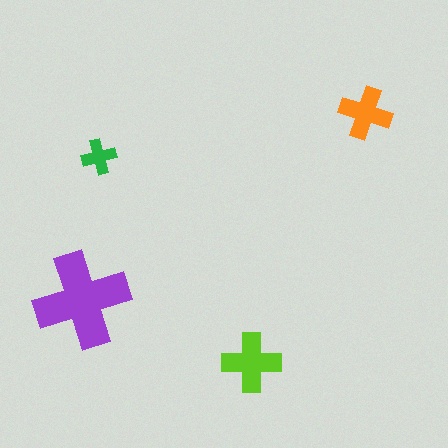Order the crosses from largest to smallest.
the purple one, the lime one, the orange one, the green one.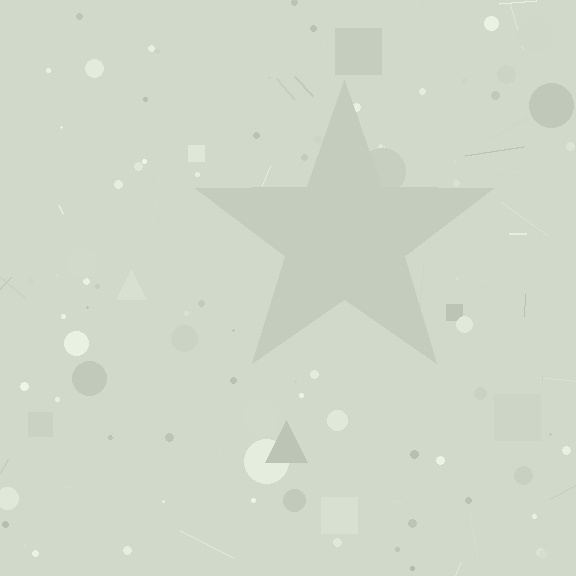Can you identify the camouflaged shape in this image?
The camouflaged shape is a star.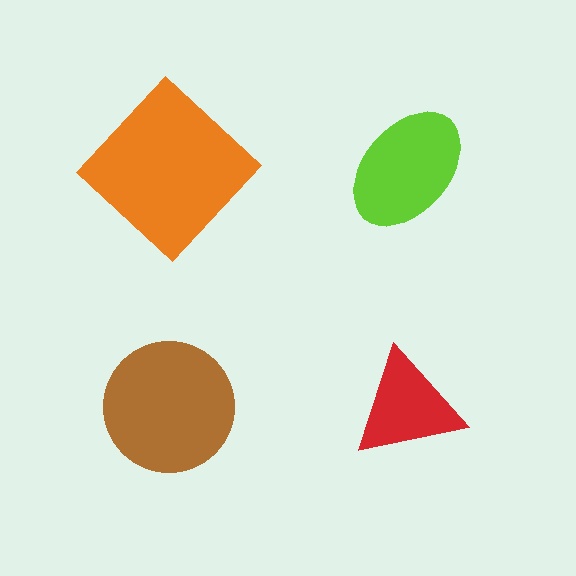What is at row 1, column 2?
A lime ellipse.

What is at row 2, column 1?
A brown circle.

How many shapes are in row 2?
2 shapes.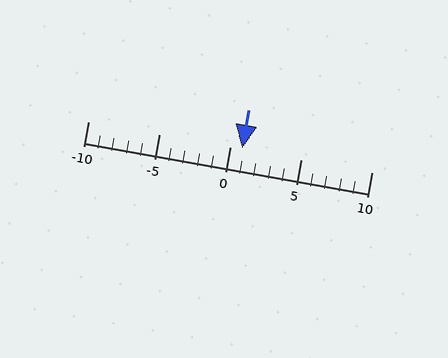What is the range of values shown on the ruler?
The ruler shows values from -10 to 10.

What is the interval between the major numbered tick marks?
The major tick marks are spaced 5 units apart.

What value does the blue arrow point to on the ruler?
The blue arrow points to approximately 1.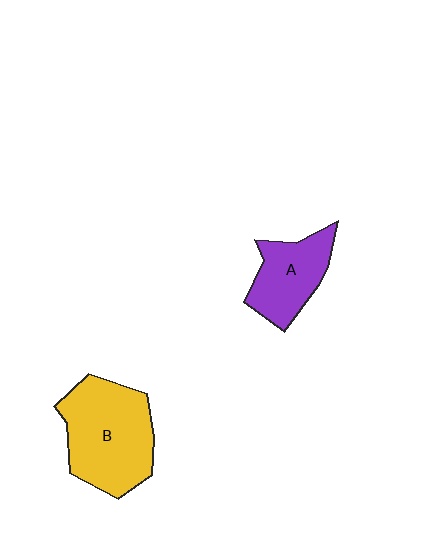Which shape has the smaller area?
Shape A (purple).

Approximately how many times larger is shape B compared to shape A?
Approximately 1.6 times.